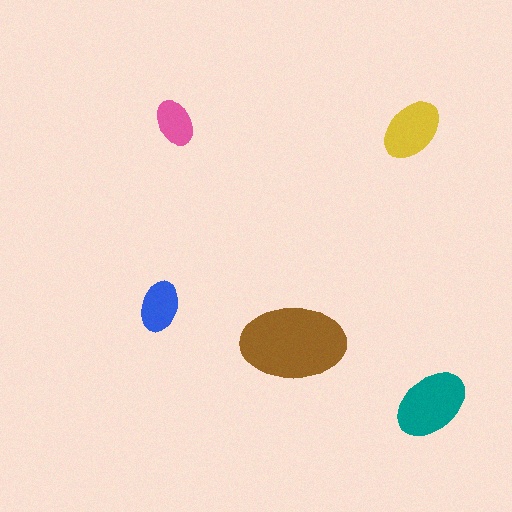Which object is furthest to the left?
The blue ellipse is leftmost.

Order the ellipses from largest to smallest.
the brown one, the teal one, the yellow one, the blue one, the pink one.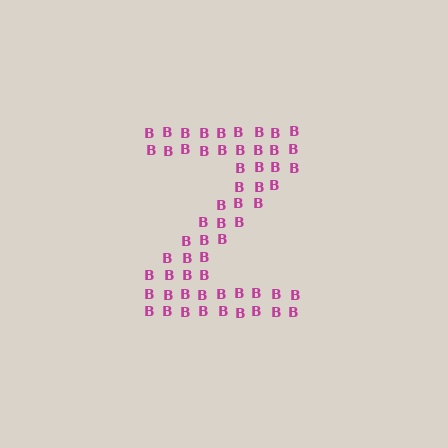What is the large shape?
The large shape is the letter Z.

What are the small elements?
The small elements are letter B's.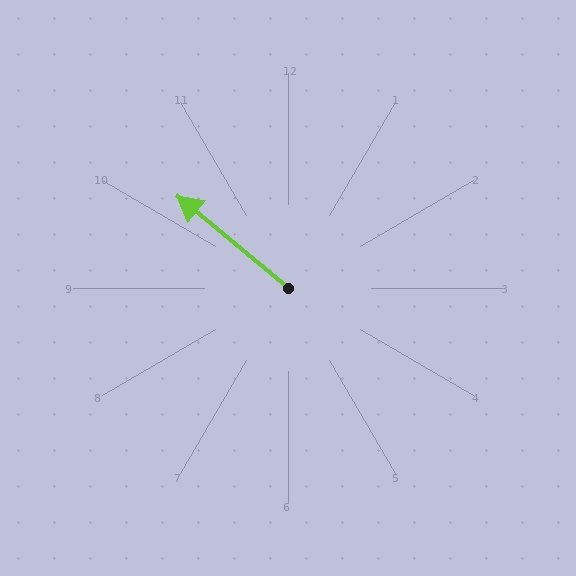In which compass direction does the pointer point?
Northwest.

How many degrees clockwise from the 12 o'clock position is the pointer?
Approximately 310 degrees.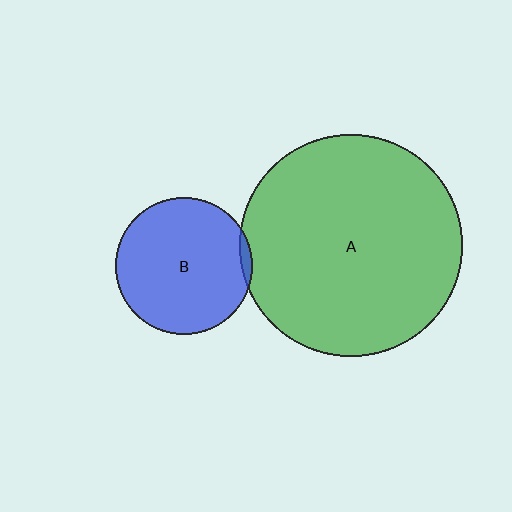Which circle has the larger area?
Circle A (green).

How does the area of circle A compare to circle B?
Approximately 2.6 times.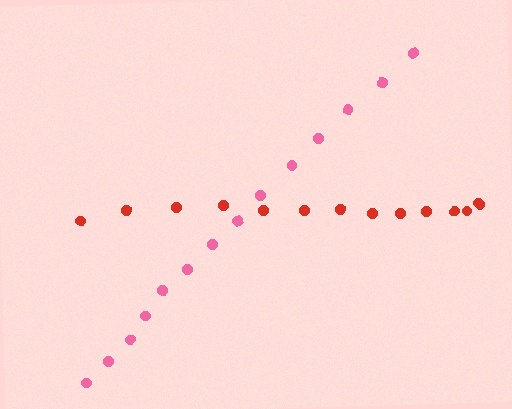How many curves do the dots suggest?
There are 2 distinct paths.